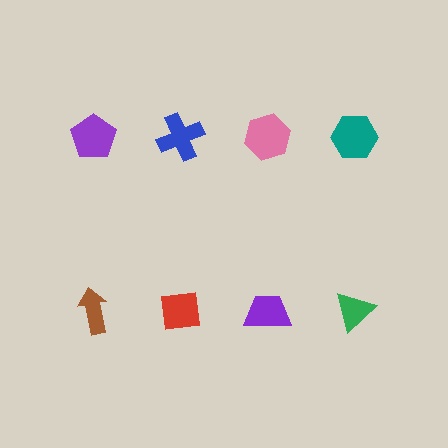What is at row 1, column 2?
A blue cross.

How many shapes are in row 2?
4 shapes.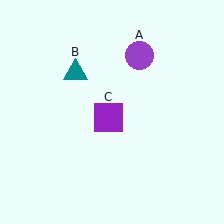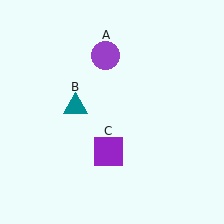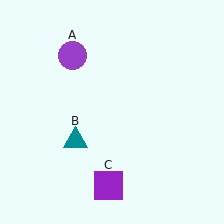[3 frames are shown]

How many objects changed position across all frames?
3 objects changed position: purple circle (object A), teal triangle (object B), purple square (object C).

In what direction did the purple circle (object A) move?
The purple circle (object A) moved left.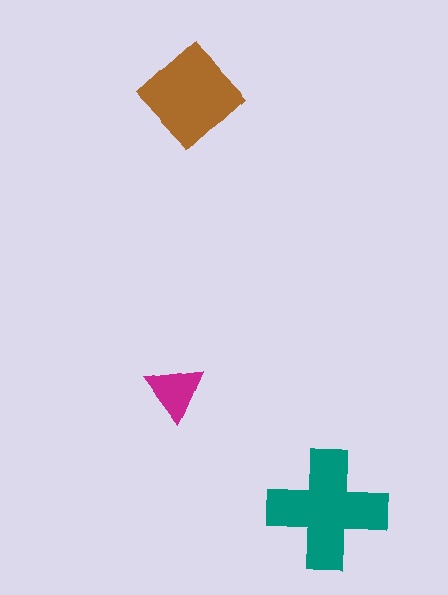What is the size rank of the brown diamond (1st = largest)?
2nd.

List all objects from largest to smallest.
The teal cross, the brown diamond, the magenta triangle.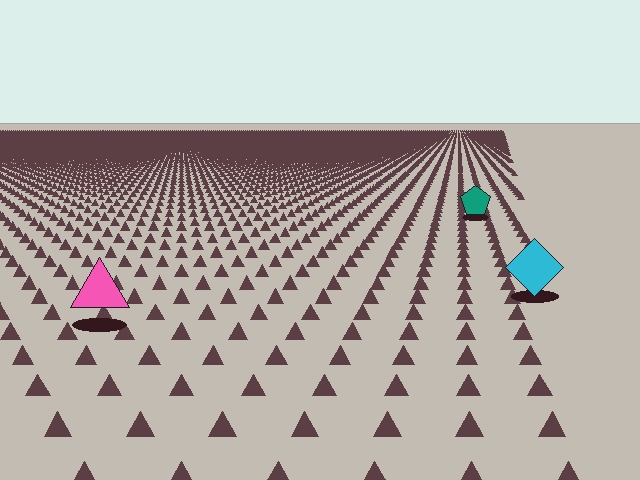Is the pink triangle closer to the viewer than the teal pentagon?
Yes. The pink triangle is closer — you can tell from the texture gradient: the ground texture is coarser near it.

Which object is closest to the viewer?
The pink triangle is closest. The texture marks near it are larger and more spread out.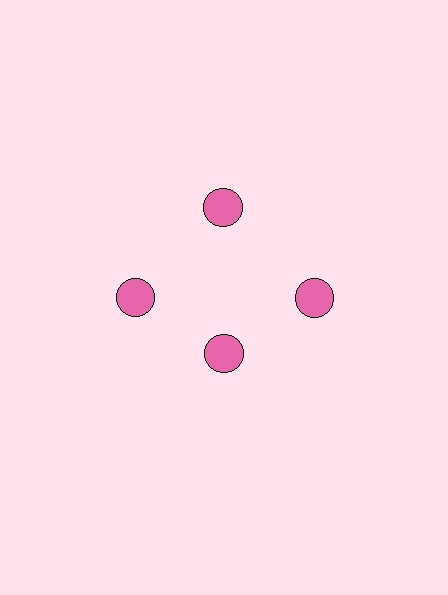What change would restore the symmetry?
The symmetry would be restored by moving it outward, back onto the ring so that all 4 circles sit at equal angles and equal distance from the center.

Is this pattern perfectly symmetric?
No. The 4 pink circles are arranged in a ring, but one element near the 6 o'clock position is pulled inward toward the center, breaking the 4-fold rotational symmetry.